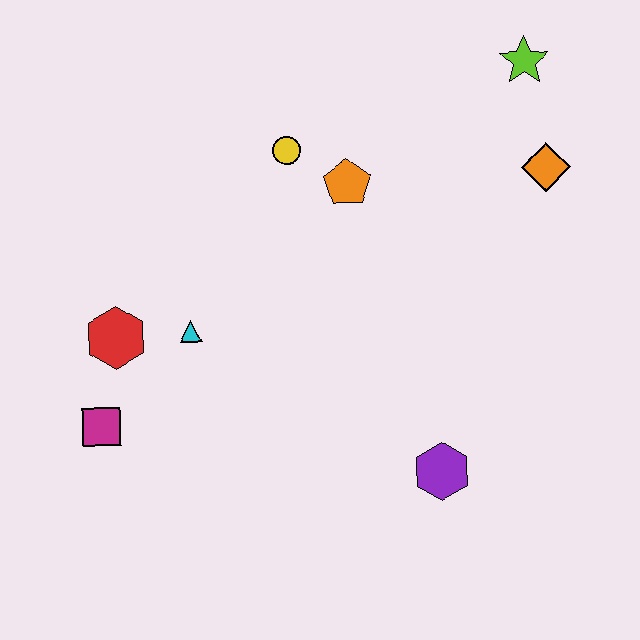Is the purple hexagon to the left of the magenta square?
No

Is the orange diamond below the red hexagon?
No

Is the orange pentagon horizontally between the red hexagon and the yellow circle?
No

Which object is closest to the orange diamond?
The lime star is closest to the orange diamond.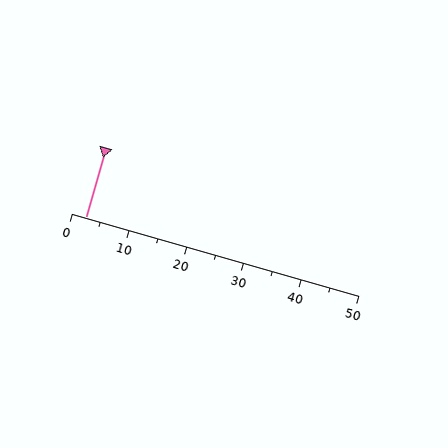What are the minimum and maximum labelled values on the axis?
The axis runs from 0 to 50.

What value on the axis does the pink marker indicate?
The marker indicates approximately 2.5.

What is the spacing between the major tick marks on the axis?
The major ticks are spaced 10 apart.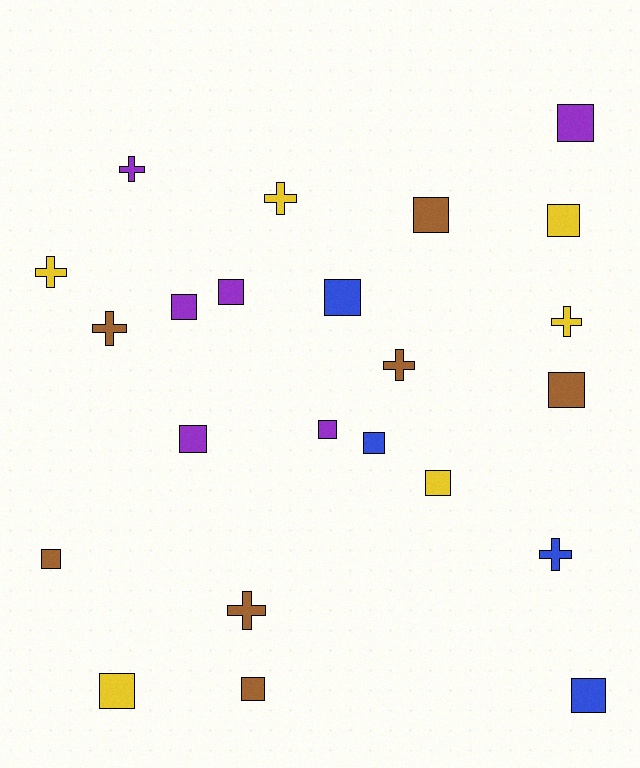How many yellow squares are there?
There are 3 yellow squares.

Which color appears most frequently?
Brown, with 7 objects.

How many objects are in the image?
There are 23 objects.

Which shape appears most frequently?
Square, with 15 objects.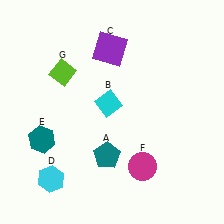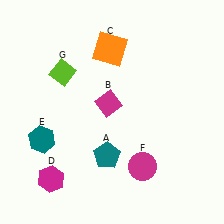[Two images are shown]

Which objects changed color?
B changed from cyan to magenta. C changed from purple to orange. D changed from cyan to magenta.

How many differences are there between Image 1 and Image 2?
There are 3 differences between the two images.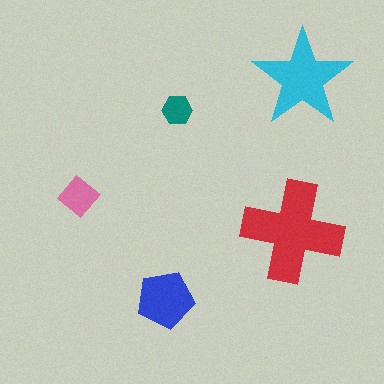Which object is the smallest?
The teal hexagon.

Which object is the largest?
The red cross.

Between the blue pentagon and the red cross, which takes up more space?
The red cross.